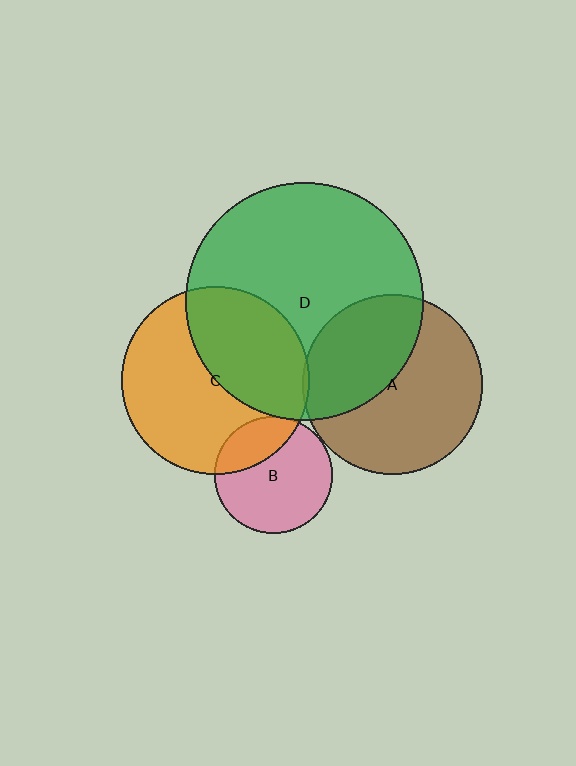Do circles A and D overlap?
Yes.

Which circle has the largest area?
Circle D (green).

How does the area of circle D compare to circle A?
Approximately 1.7 times.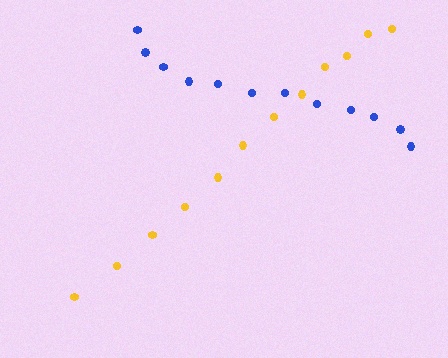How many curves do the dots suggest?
There are 2 distinct paths.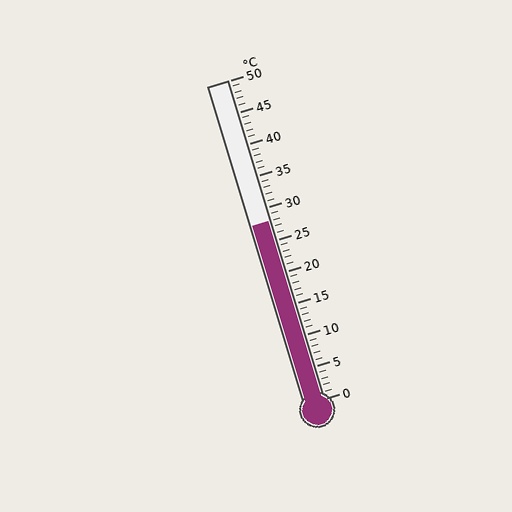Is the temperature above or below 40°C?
The temperature is below 40°C.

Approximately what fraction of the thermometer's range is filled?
The thermometer is filled to approximately 55% of its range.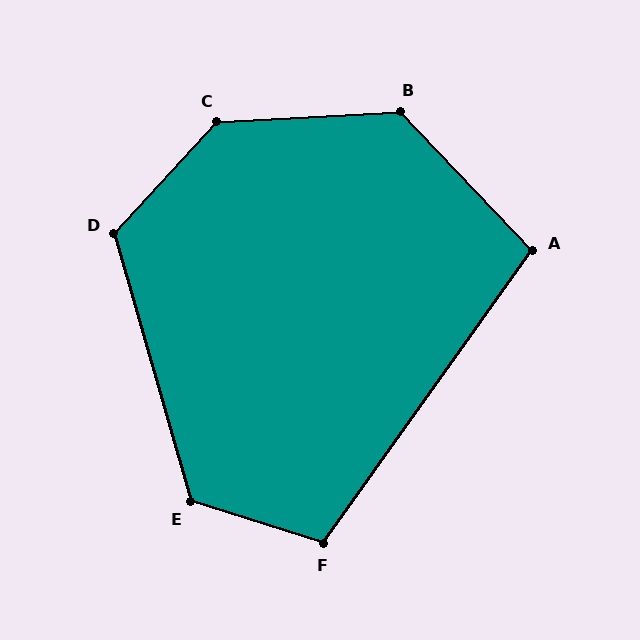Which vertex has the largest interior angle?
C, at approximately 136 degrees.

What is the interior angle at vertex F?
Approximately 108 degrees (obtuse).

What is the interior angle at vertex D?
Approximately 122 degrees (obtuse).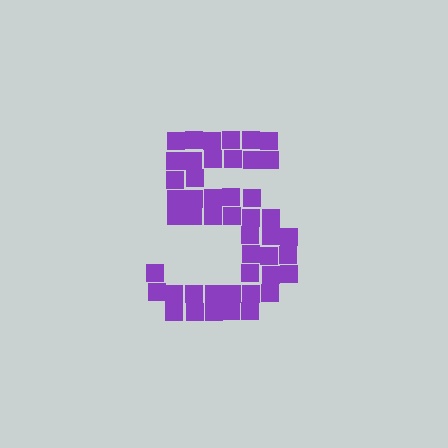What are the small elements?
The small elements are squares.